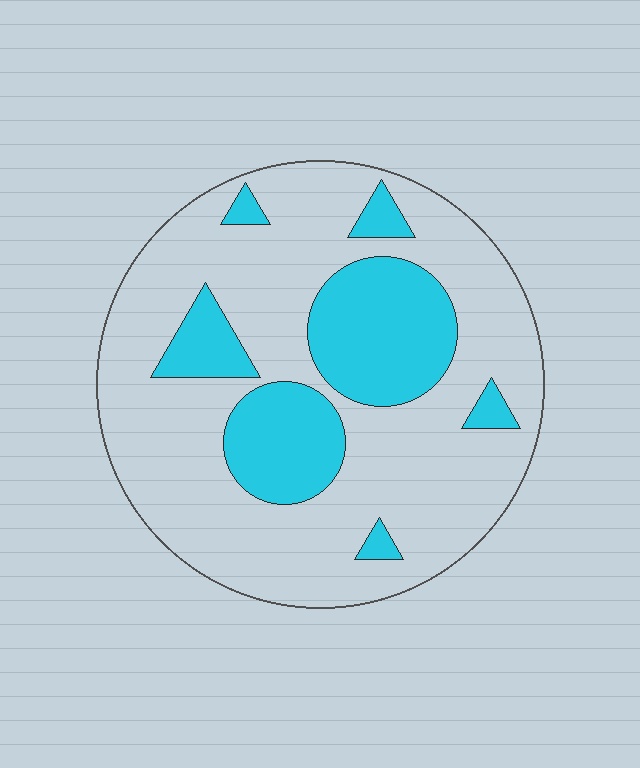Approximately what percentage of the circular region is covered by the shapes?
Approximately 25%.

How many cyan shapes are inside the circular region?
7.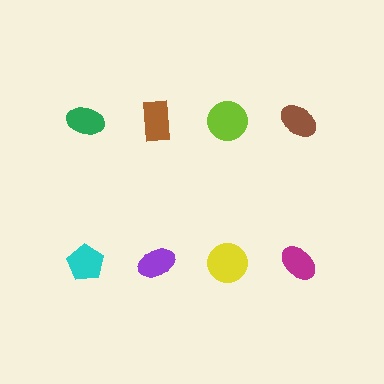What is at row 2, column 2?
A purple ellipse.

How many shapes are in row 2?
4 shapes.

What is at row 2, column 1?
A cyan pentagon.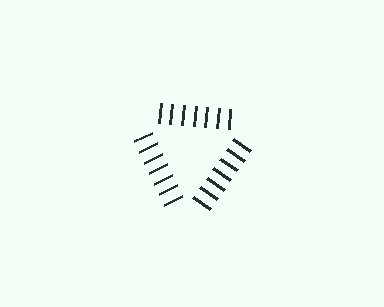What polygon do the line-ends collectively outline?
An illusory triangle — the line segments terminate on its edges but no continuous stroke is drawn.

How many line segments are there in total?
21 — 7 along each of the 3 edges.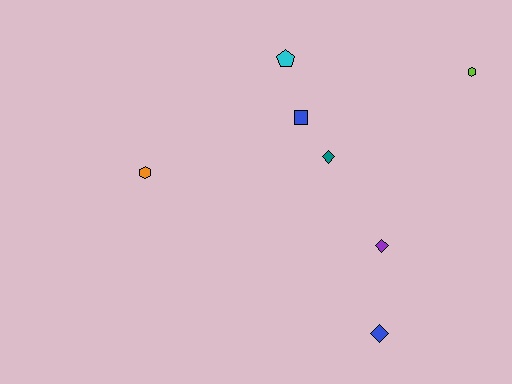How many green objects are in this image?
There are no green objects.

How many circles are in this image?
There are no circles.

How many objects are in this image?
There are 7 objects.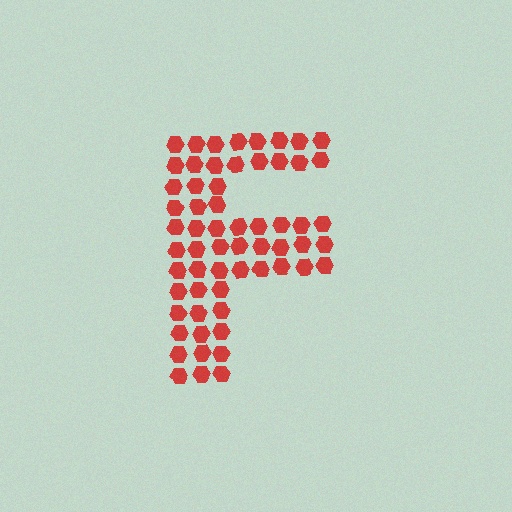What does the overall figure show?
The overall figure shows the letter F.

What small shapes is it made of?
It is made of small hexagons.